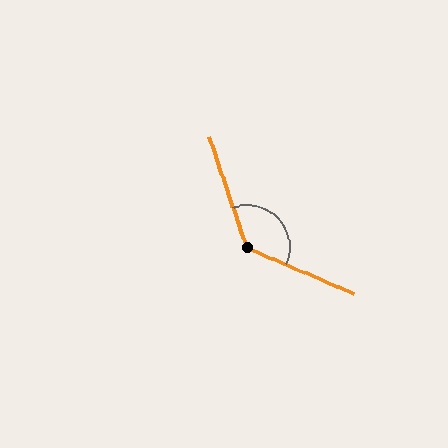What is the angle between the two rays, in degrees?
Approximately 132 degrees.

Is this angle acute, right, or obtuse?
It is obtuse.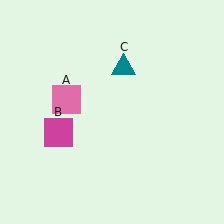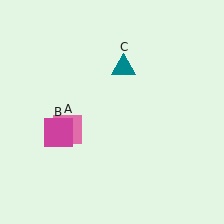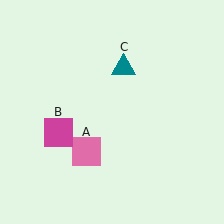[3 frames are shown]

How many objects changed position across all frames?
1 object changed position: pink square (object A).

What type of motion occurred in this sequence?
The pink square (object A) rotated counterclockwise around the center of the scene.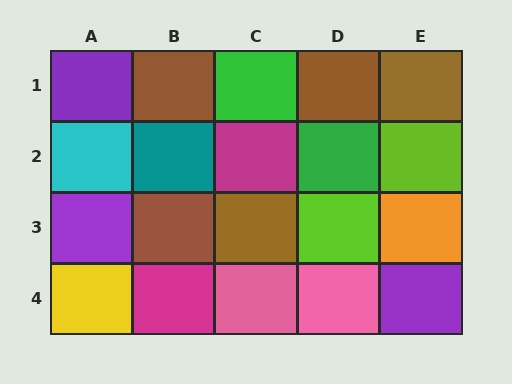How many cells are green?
2 cells are green.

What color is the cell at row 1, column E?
Brown.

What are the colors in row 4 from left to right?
Yellow, magenta, pink, pink, purple.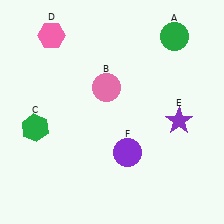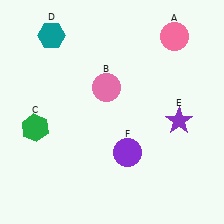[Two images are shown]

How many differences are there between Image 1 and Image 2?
There are 2 differences between the two images.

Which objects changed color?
A changed from green to pink. D changed from pink to teal.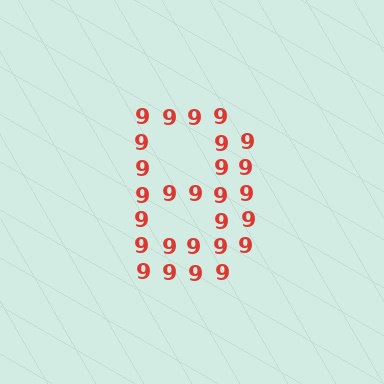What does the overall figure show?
The overall figure shows the letter B.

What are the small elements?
The small elements are digit 9's.